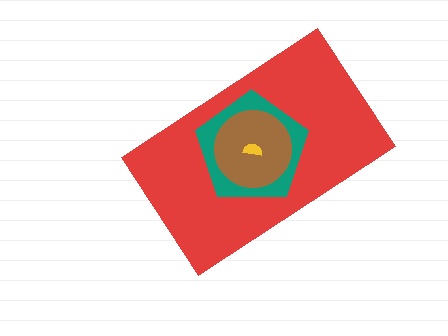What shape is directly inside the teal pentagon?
The brown circle.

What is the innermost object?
The yellow semicircle.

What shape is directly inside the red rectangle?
The teal pentagon.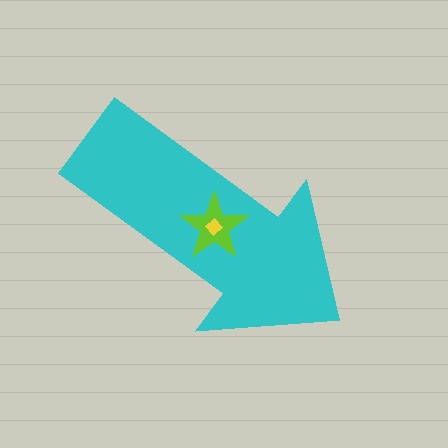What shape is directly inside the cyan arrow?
The lime star.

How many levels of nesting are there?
3.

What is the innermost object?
The yellow diamond.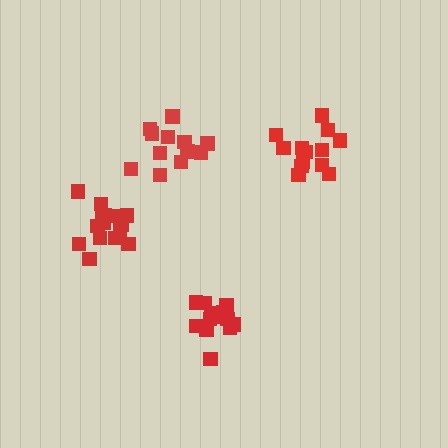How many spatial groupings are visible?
There are 4 spatial groupings.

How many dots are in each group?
Group 1: 13 dots, Group 2: 13 dots, Group 3: 13 dots, Group 4: 17 dots (56 total).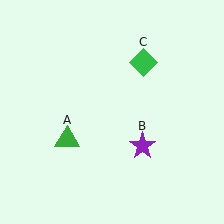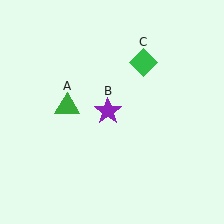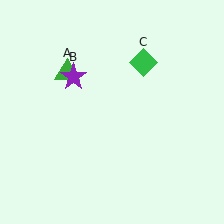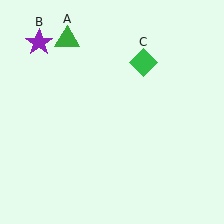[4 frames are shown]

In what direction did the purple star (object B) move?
The purple star (object B) moved up and to the left.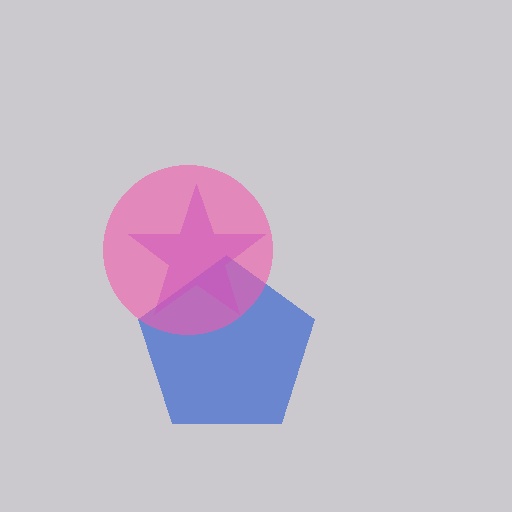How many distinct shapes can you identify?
There are 3 distinct shapes: a blue pentagon, a purple star, a pink circle.